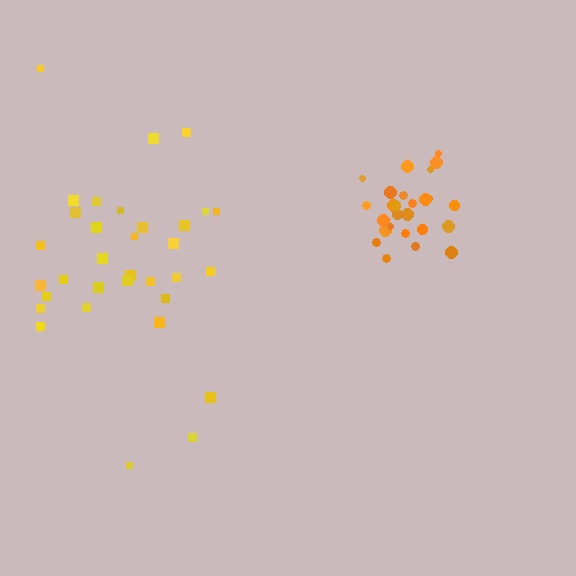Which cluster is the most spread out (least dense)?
Yellow.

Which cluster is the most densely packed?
Orange.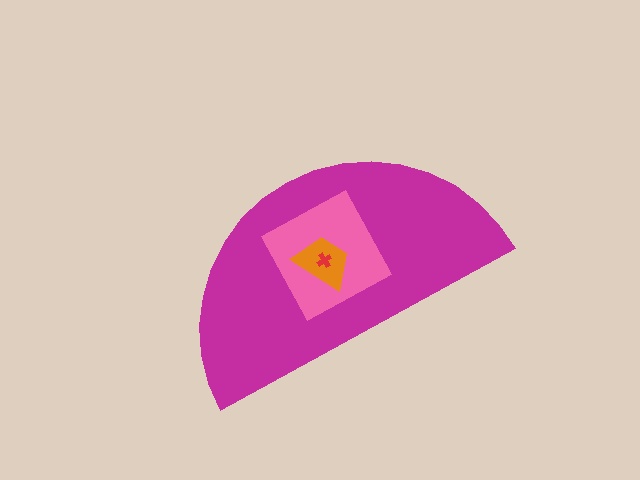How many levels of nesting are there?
4.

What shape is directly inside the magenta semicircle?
The pink diamond.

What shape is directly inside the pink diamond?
The orange trapezoid.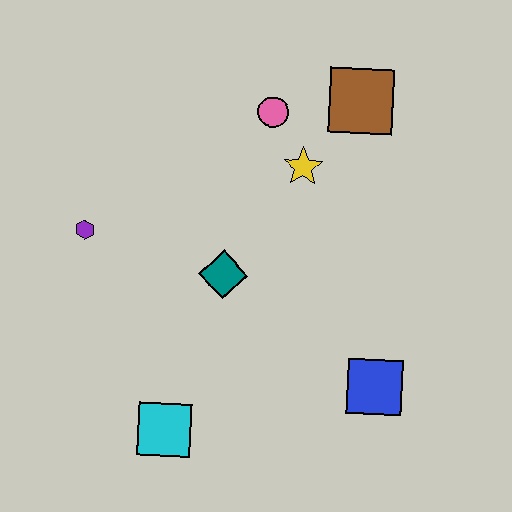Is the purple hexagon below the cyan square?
No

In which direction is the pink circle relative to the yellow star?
The pink circle is above the yellow star.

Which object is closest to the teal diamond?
The yellow star is closest to the teal diamond.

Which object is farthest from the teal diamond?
The brown square is farthest from the teal diamond.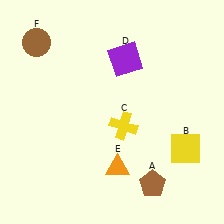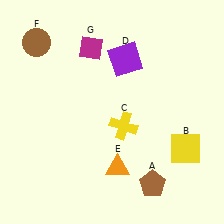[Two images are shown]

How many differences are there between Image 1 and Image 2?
There is 1 difference between the two images.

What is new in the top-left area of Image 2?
A magenta diamond (G) was added in the top-left area of Image 2.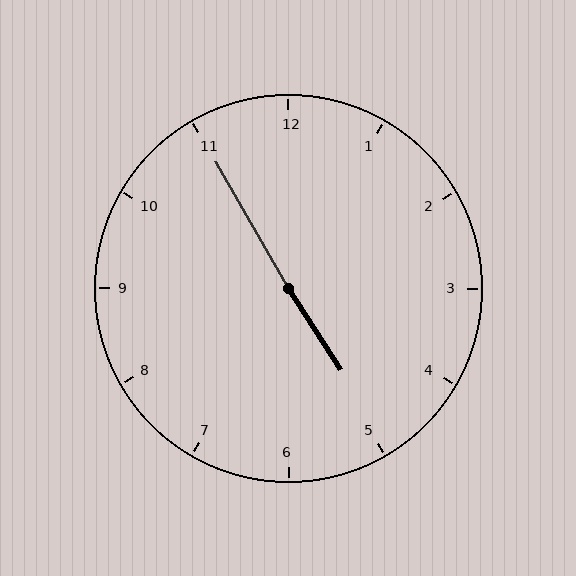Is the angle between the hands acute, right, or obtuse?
It is obtuse.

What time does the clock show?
4:55.